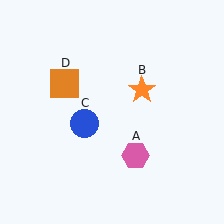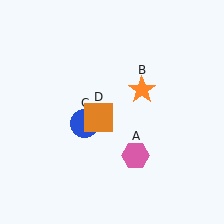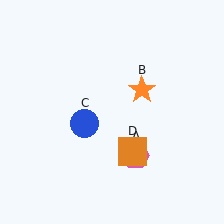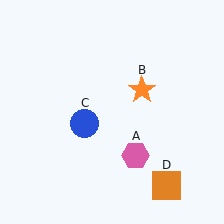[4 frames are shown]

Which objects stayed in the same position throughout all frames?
Pink hexagon (object A) and orange star (object B) and blue circle (object C) remained stationary.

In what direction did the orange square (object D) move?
The orange square (object D) moved down and to the right.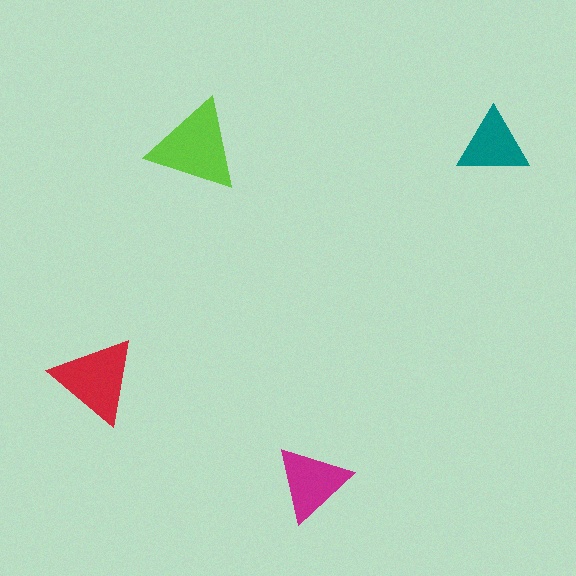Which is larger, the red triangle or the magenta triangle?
The red one.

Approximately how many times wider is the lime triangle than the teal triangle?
About 1.5 times wider.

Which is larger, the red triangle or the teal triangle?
The red one.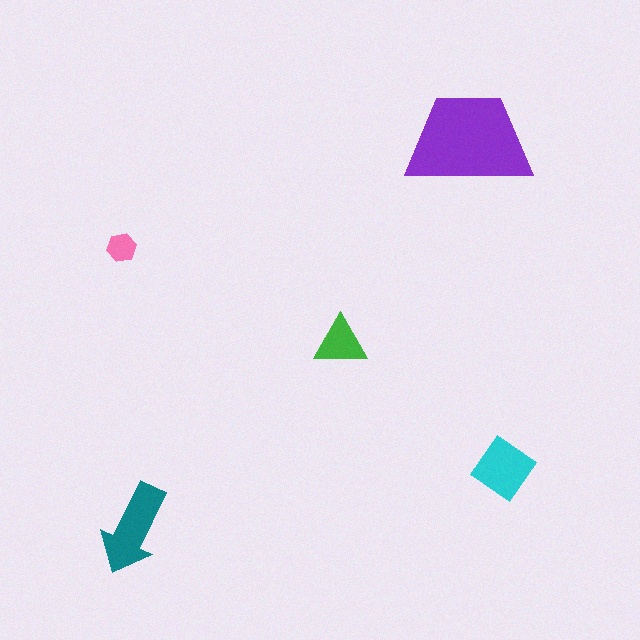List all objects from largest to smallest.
The purple trapezoid, the teal arrow, the cyan diamond, the green triangle, the pink hexagon.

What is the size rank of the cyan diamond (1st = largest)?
3rd.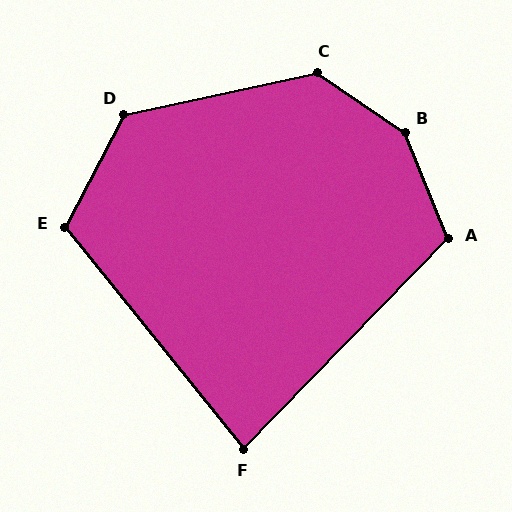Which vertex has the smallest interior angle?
F, at approximately 83 degrees.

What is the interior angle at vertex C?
Approximately 133 degrees (obtuse).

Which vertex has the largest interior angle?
B, at approximately 147 degrees.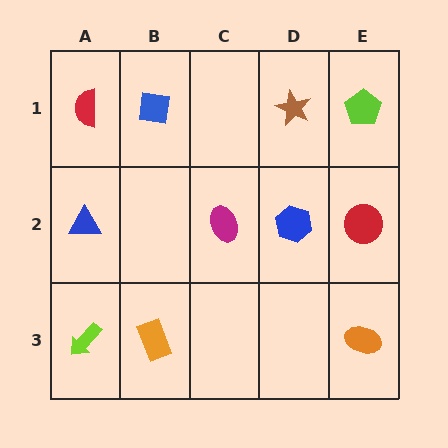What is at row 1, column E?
A lime pentagon.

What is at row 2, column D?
A blue hexagon.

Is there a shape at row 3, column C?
No, that cell is empty.